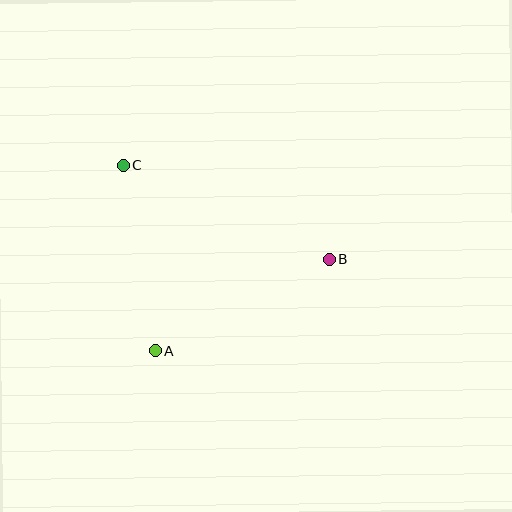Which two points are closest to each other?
Points A and C are closest to each other.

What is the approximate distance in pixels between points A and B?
The distance between A and B is approximately 197 pixels.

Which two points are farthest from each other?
Points B and C are farthest from each other.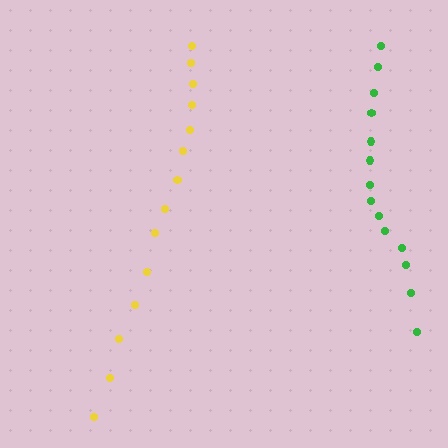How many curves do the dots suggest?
There are 2 distinct paths.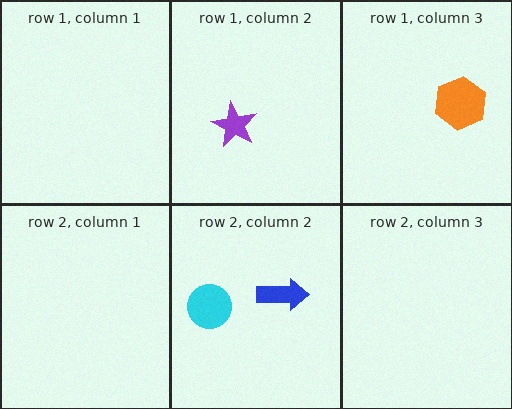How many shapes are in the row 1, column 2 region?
1.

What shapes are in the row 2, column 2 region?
The blue arrow, the cyan circle.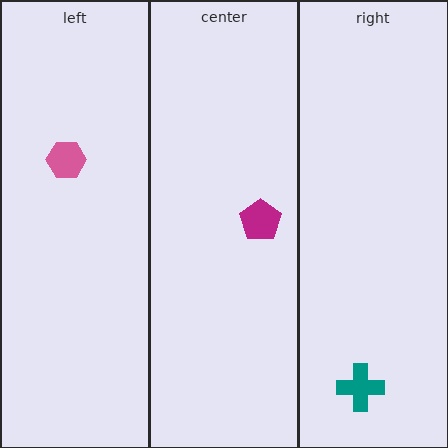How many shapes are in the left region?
1.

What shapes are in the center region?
The magenta pentagon.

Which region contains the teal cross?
The right region.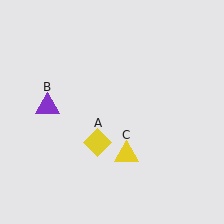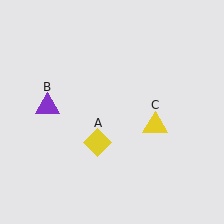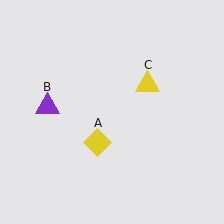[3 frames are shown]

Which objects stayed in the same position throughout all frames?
Yellow diamond (object A) and purple triangle (object B) remained stationary.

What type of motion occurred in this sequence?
The yellow triangle (object C) rotated counterclockwise around the center of the scene.